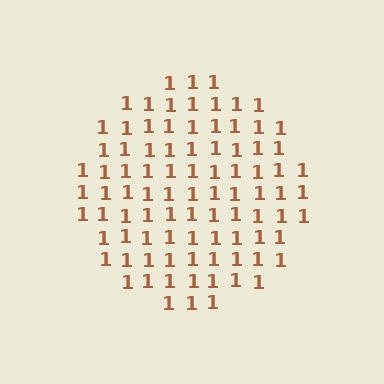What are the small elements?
The small elements are digit 1's.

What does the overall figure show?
The overall figure shows a circle.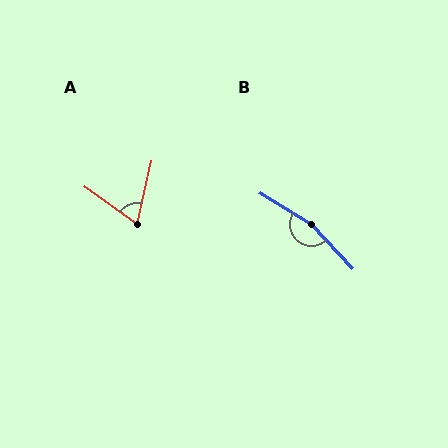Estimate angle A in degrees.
Approximately 67 degrees.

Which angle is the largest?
B, at approximately 164 degrees.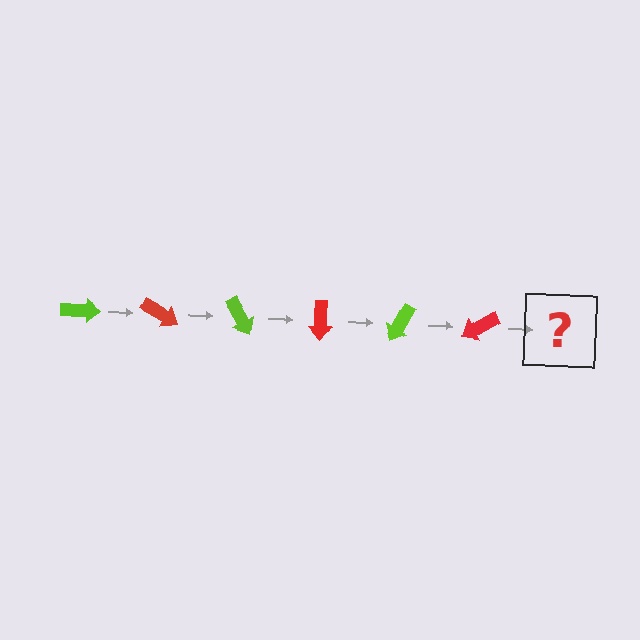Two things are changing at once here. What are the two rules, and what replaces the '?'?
The two rules are that it rotates 30 degrees each step and the color cycles through lime and red. The '?' should be a lime arrow, rotated 180 degrees from the start.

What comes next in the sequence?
The next element should be a lime arrow, rotated 180 degrees from the start.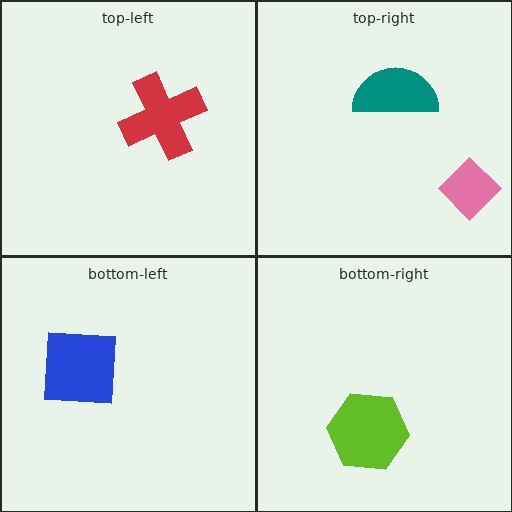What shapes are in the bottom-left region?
The blue square.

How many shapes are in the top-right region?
2.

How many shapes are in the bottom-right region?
1.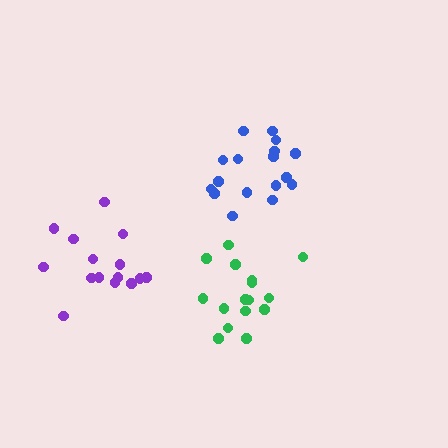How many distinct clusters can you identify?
There are 3 distinct clusters.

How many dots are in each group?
Group 1: 15 dots, Group 2: 17 dots, Group 3: 16 dots (48 total).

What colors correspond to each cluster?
The clusters are colored: purple, blue, green.